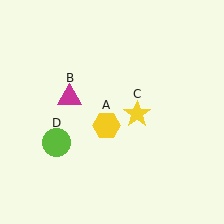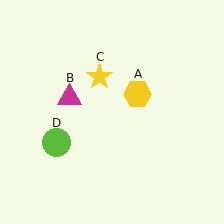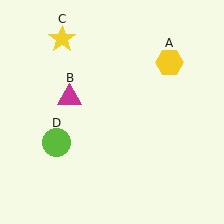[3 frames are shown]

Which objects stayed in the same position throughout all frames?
Magenta triangle (object B) and lime circle (object D) remained stationary.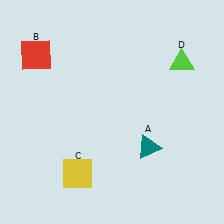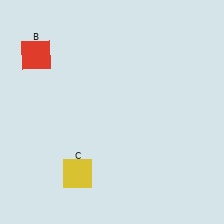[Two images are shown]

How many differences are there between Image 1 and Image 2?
There are 2 differences between the two images.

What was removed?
The teal triangle (A), the lime triangle (D) were removed in Image 2.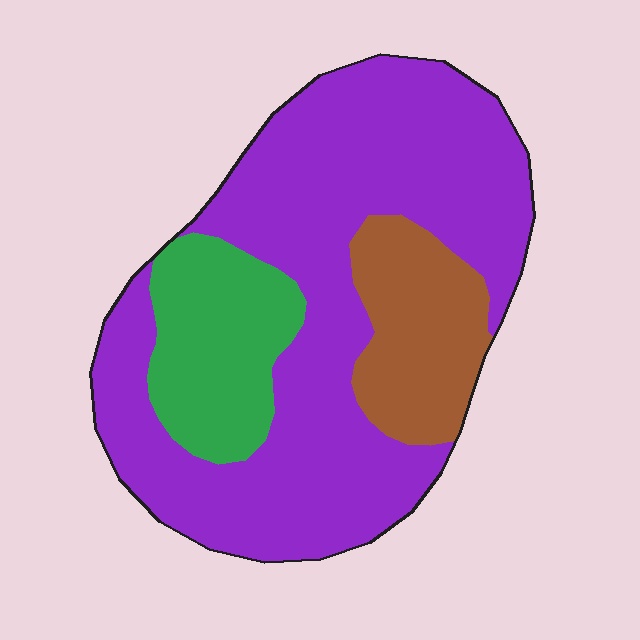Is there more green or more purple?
Purple.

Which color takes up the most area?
Purple, at roughly 65%.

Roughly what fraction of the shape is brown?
Brown takes up less than a quarter of the shape.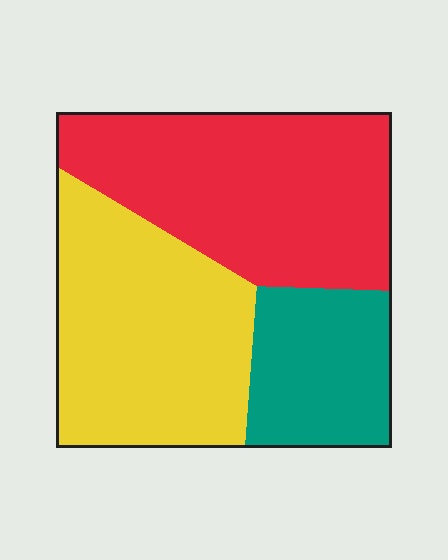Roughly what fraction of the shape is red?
Red takes up about two fifths (2/5) of the shape.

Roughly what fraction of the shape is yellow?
Yellow covers about 40% of the shape.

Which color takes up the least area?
Teal, at roughly 20%.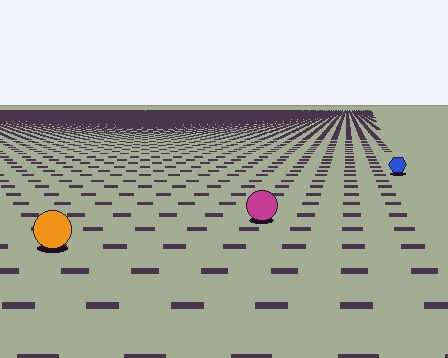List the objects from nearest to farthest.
From nearest to farthest: the orange circle, the magenta circle, the blue hexagon.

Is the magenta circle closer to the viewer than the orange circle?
No. The orange circle is closer — you can tell from the texture gradient: the ground texture is coarser near it.